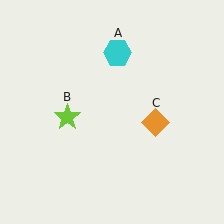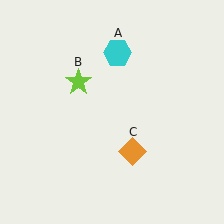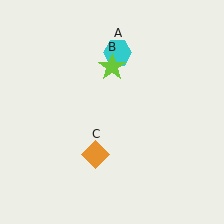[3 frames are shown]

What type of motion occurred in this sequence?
The lime star (object B), orange diamond (object C) rotated clockwise around the center of the scene.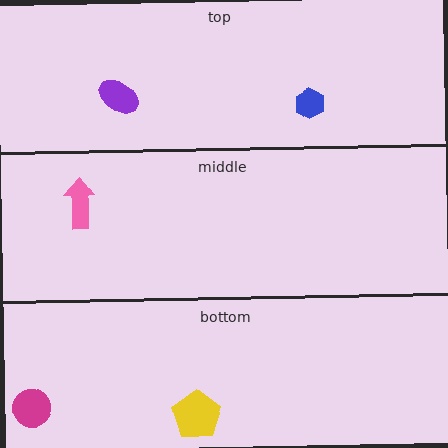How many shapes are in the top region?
2.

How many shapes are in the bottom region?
2.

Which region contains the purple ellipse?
The top region.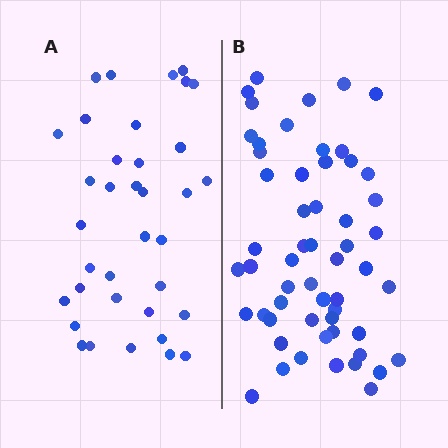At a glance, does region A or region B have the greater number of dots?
Region B (the right region) has more dots.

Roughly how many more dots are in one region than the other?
Region B has approximately 20 more dots than region A.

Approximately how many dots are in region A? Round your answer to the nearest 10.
About 40 dots. (The exact count is 36, which rounds to 40.)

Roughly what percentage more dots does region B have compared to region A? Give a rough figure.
About 55% more.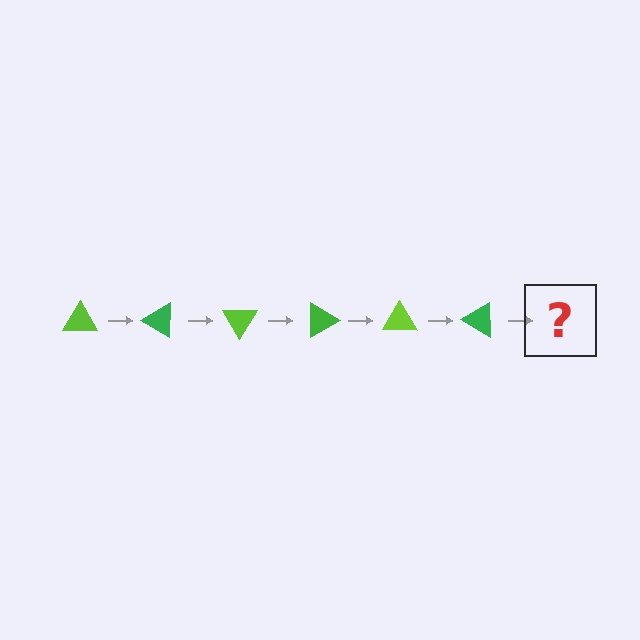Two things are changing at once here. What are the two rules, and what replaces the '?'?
The two rules are that it rotates 30 degrees each step and the color cycles through lime and green. The '?' should be a lime triangle, rotated 180 degrees from the start.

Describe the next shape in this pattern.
It should be a lime triangle, rotated 180 degrees from the start.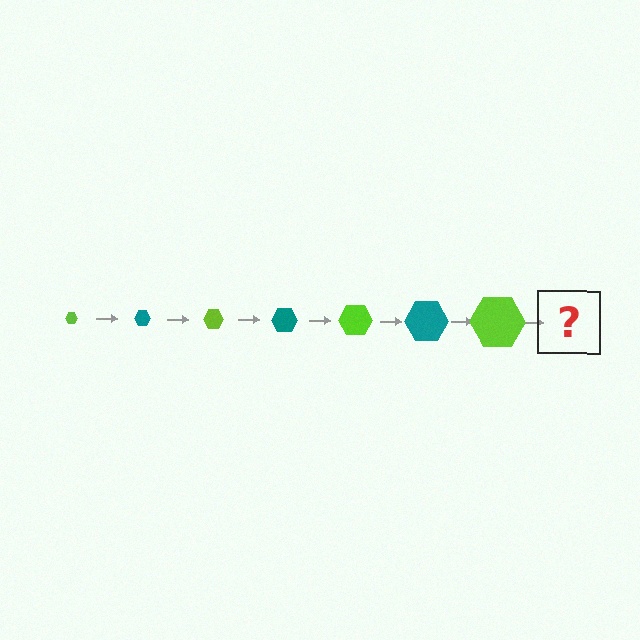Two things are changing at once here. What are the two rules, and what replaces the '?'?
The two rules are that the hexagon grows larger each step and the color cycles through lime and teal. The '?' should be a teal hexagon, larger than the previous one.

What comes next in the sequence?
The next element should be a teal hexagon, larger than the previous one.